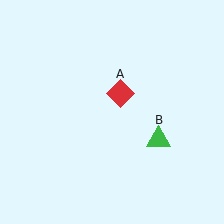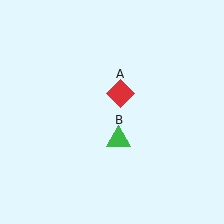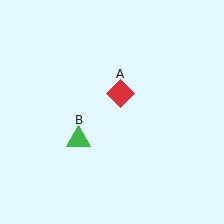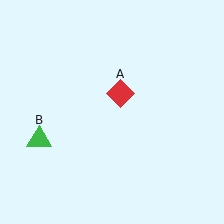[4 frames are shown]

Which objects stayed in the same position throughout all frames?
Red diamond (object A) remained stationary.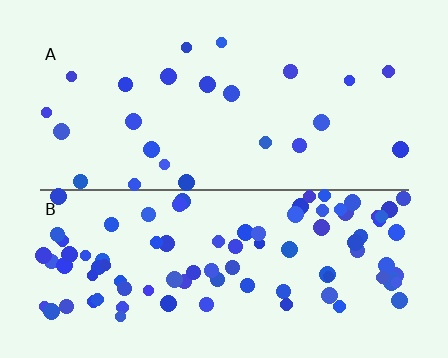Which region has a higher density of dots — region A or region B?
B (the bottom).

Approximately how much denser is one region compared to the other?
Approximately 4.0× — region B over region A.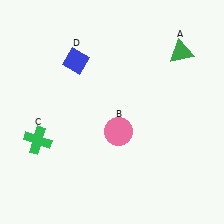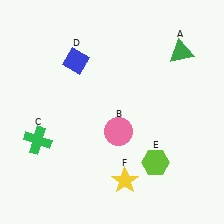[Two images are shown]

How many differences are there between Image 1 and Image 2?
There are 2 differences between the two images.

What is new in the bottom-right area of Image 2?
A lime hexagon (E) was added in the bottom-right area of Image 2.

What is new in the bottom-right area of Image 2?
A yellow star (F) was added in the bottom-right area of Image 2.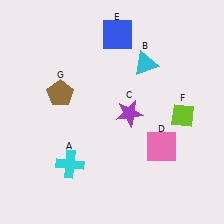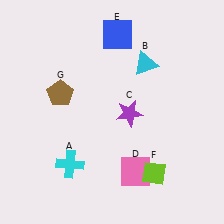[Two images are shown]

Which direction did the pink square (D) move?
The pink square (D) moved left.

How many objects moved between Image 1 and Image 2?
2 objects moved between the two images.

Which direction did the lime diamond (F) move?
The lime diamond (F) moved down.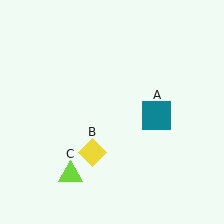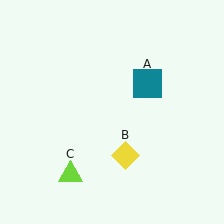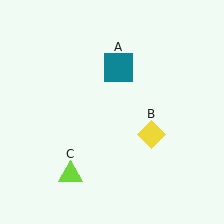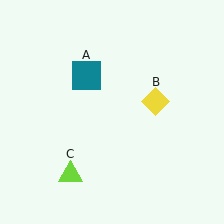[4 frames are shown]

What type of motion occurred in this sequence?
The teal square (object A), yellow diamond (object B) rotated counterclockwise around the center of the scene.